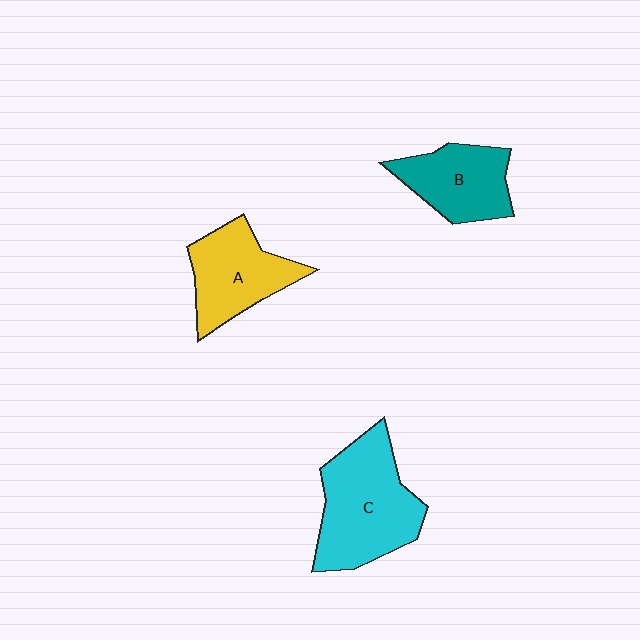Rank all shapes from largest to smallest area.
From largest to smallest: C (cyan), A (yellow), B (teal).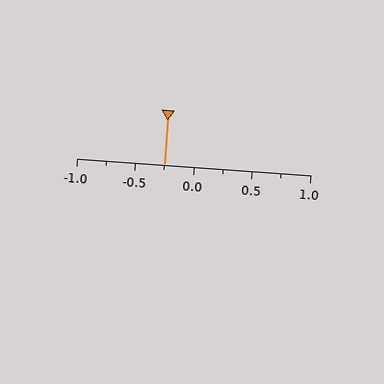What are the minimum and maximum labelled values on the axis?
The axis runs from -1.0 to 1.0.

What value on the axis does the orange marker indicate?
The marker indicates approximately -0.25.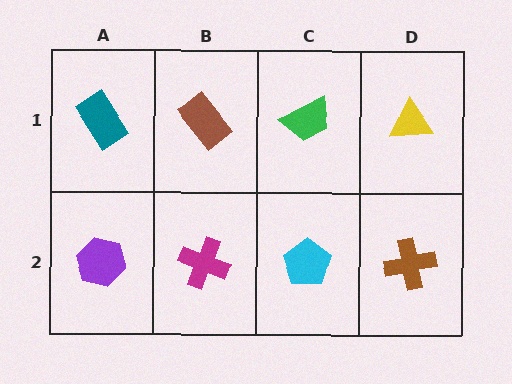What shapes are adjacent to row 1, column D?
A brown cross (row 2, column D), a green trapezoid (row 1, column C).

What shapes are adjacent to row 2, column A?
A teal rectangle (row 1, column A), a magenta cross (row 2, column B).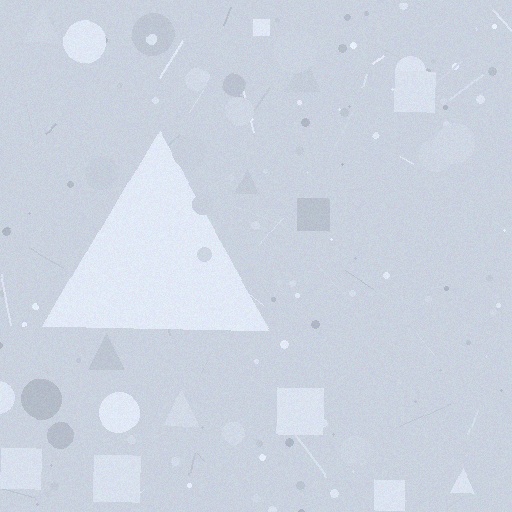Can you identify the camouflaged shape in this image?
The camouflaged shape is a triangle.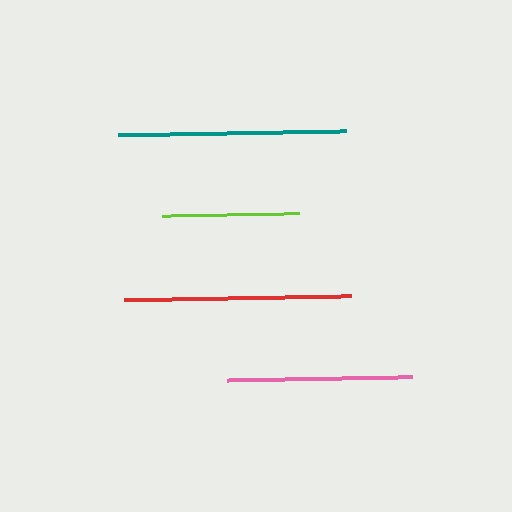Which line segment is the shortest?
The lime line is the shortest at approximately 136 pixels.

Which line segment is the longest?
The teal line is the longest at approximately 228 pixels.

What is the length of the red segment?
The red segment is approximately 227 pixels long.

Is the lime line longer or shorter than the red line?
The red line is longer than the lime line.